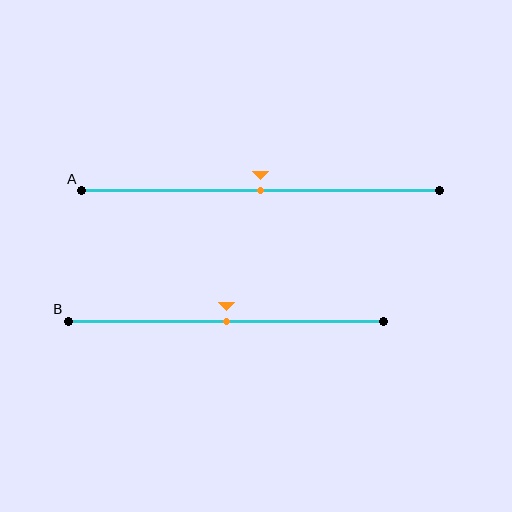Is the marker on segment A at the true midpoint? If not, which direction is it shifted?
Yes, the marker on segment A is at the true midpoint.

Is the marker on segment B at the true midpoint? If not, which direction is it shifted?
Yes, the marker on segment B is at the true midpoint.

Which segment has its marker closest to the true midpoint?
Segment A has its marker closest to the true midpoint.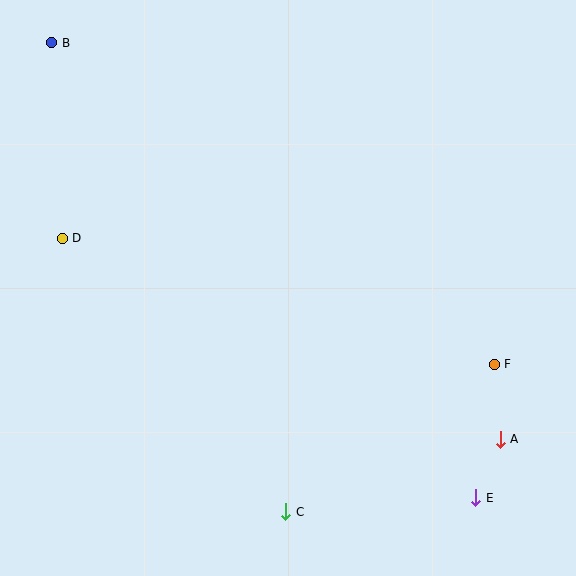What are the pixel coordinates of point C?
Point C is at (286, 512).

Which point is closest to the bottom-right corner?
Point E is closest to the bottom-right corner.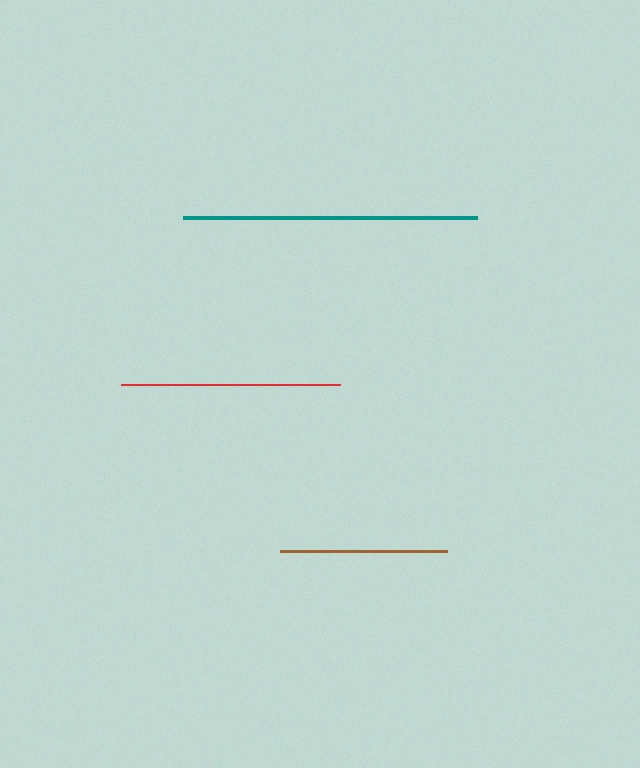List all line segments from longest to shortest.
From longest to shortest: teal, red, brown.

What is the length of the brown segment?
The brown segment is approximately 167 pixels long.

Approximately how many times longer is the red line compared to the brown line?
The red line is approximately 1.3 times the length of the brown line.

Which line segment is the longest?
The teal line is the longest at approximately 294 pixels.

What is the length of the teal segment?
The teal segment is approximately 294 pixels long.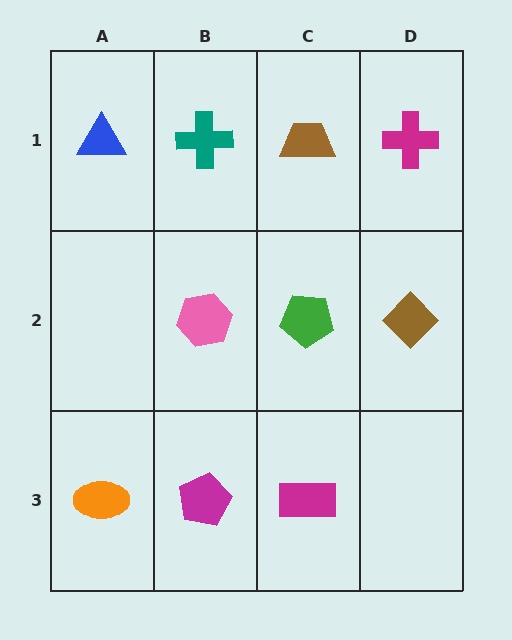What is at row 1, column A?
A blue triangle.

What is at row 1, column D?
A magenta cross.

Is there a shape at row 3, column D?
No, that cell is empty.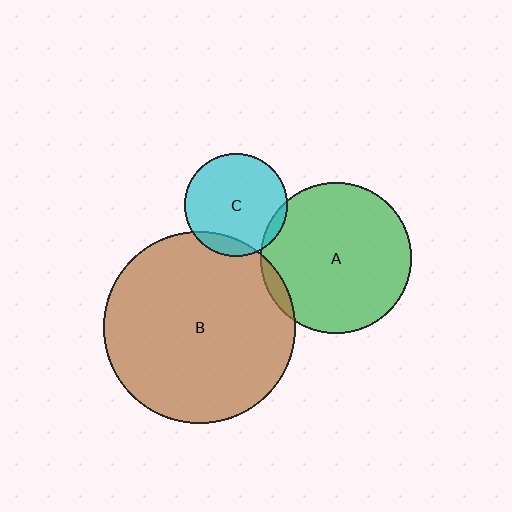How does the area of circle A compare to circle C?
Approximately 2.2 times.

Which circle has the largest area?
Circle B (brown).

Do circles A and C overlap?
Yes.